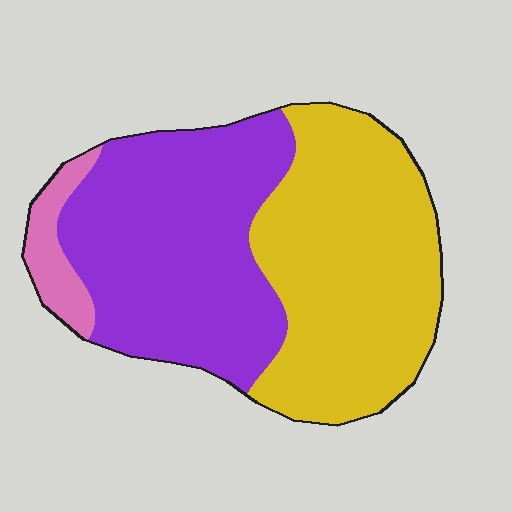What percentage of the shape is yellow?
Yellow takes up between a quarter and a half of the shape.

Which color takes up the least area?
Pink, at roughly 5%.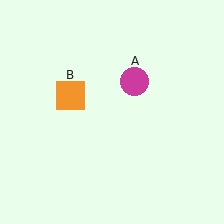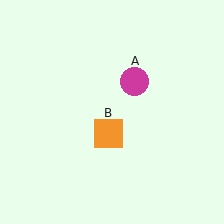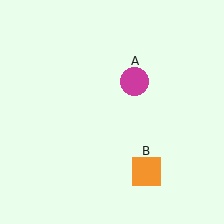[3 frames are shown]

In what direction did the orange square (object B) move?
The orange square (object B) moved down and to the right.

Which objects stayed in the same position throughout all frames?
Magenta circle (object A) remained stationary.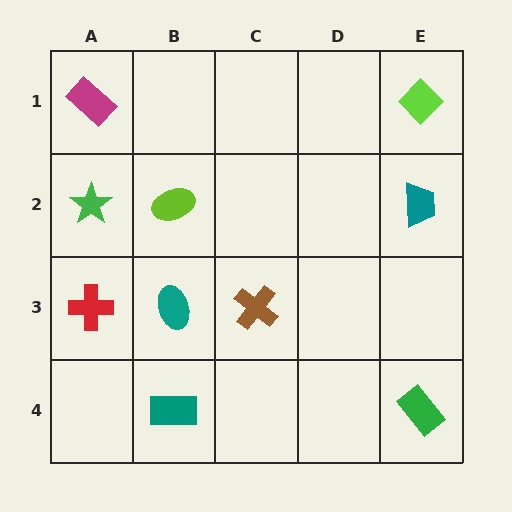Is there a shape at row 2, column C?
No, that cell is empty.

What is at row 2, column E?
A teal trapezoid.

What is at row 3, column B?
A teal ellipse.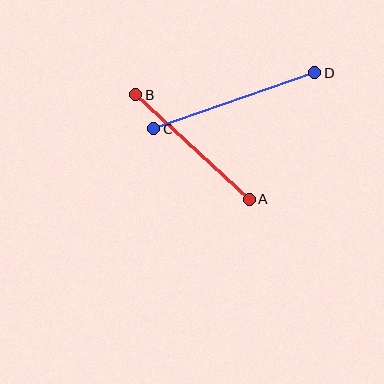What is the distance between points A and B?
The distance is approximately 154 pixels.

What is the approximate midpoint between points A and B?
The midpoint is at approximately (193, 147) pixels.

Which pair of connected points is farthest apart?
Points C and D are farthest apart.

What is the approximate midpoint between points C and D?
The midpoint is at approximately (234, 101) pixels.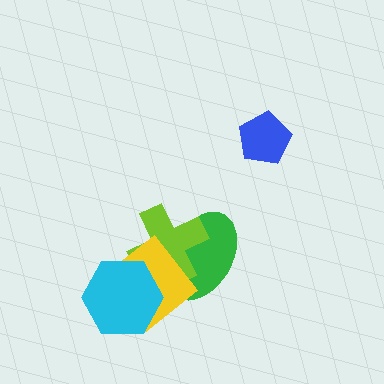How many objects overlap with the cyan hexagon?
2 objects overlap with the cyan hexagon.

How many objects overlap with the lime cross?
3 objects overlap with the lime cross.